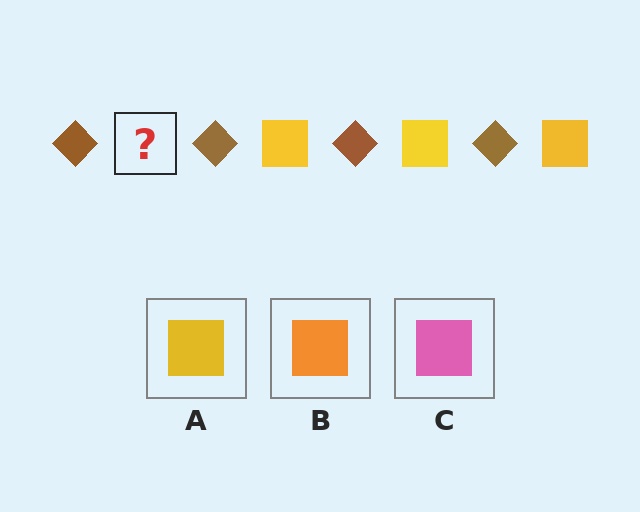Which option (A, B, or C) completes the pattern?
A.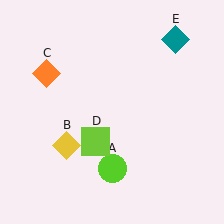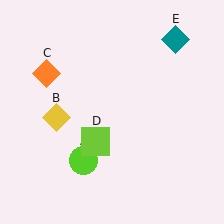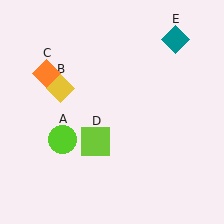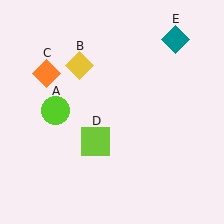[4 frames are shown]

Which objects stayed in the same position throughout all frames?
Orange diamond (object C) and lime square (object D) and teal diamond (object E) remained stationary.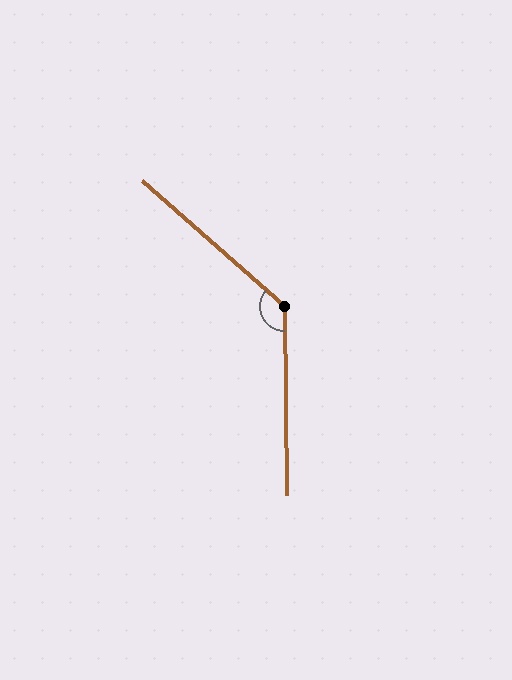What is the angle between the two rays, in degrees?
Approximately 132 degrees.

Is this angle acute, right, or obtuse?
It is obtuse.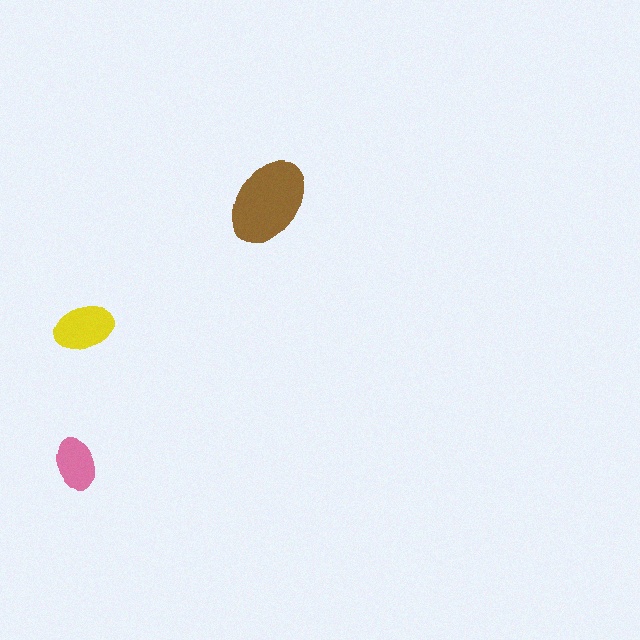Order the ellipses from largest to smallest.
the brown one, the yellow one, the pink one.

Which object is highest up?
The brown ellipse is topmost.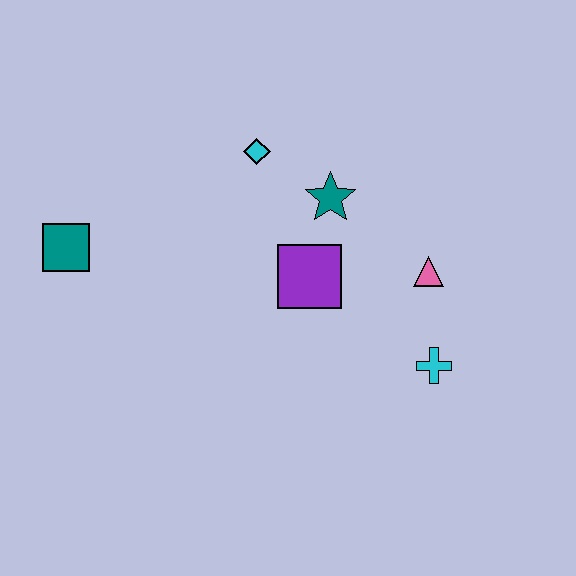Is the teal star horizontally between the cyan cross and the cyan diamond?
Yes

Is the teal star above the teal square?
Yes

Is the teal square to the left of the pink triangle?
Yes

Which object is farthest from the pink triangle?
The teal square is farthest from the pink triangle.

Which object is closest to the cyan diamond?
The teal star is closest to the cyan diamond.